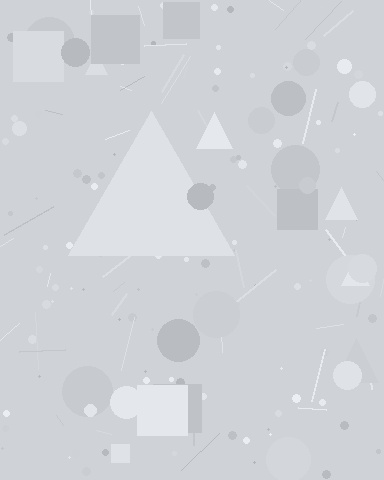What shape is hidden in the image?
A triangle is hidden in the image.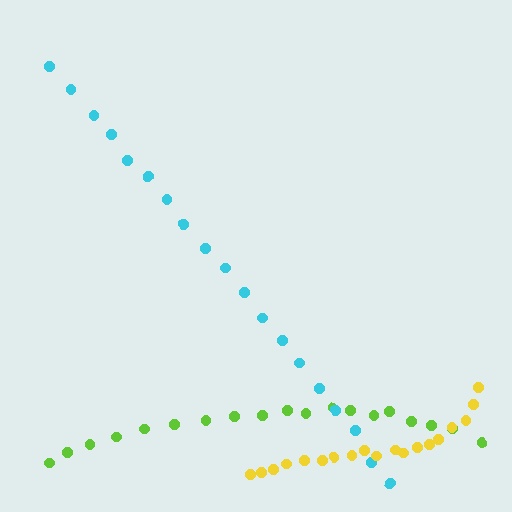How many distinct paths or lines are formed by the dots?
There are 3 distinct paths.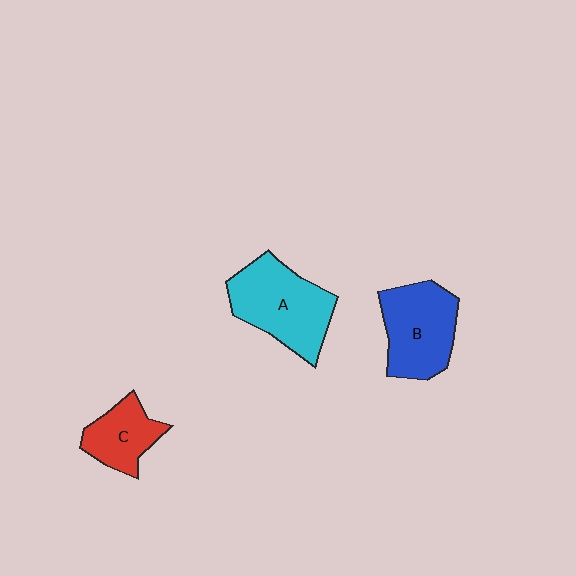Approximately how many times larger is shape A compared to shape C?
Approximately 1.7 times.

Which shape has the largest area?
Shape A (cyan).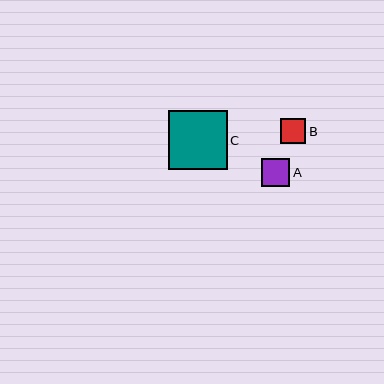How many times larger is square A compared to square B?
Square A is approximately 1.1 times the size of square B.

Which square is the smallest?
Square B is the smallest with a size of approximately 26 pixels.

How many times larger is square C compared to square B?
Square C is approximately 2.3 times the size of square B.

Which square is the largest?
Square C is the largest with a size of approximately 59 pixels.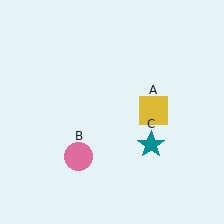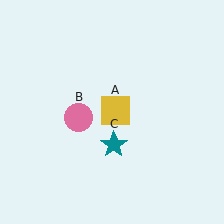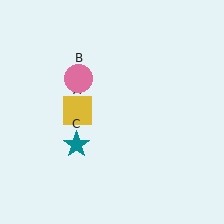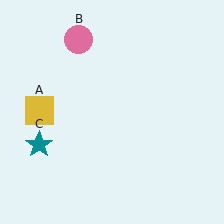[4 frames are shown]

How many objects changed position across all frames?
3 objects changed position: yellow square (object A), pink circle (object B), teal star (object C).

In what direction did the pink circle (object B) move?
The pink circle (object B) moved up.